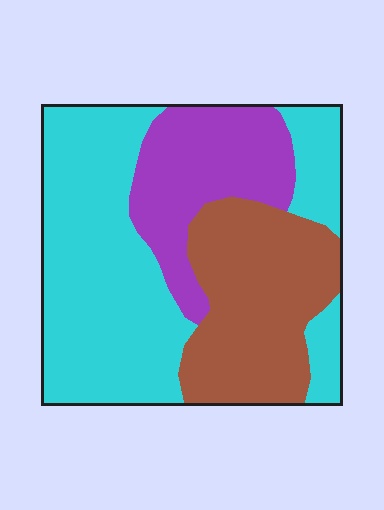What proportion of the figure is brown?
Brown covers 29% of the figure.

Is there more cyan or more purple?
Cyan.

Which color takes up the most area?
Cyan, at roughly 50%.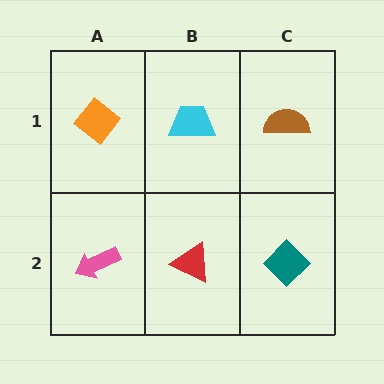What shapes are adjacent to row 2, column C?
A brown semicircle (row 1, column C), a red triangle (row 2, column B).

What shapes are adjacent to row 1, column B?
A red triangle (row 2, column B), an orange diamond (row 1, column A), a brown semicircle (row 1, column C).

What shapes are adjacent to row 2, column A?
An orange diamond (row 1, column A), a red triangle (row 2, column B).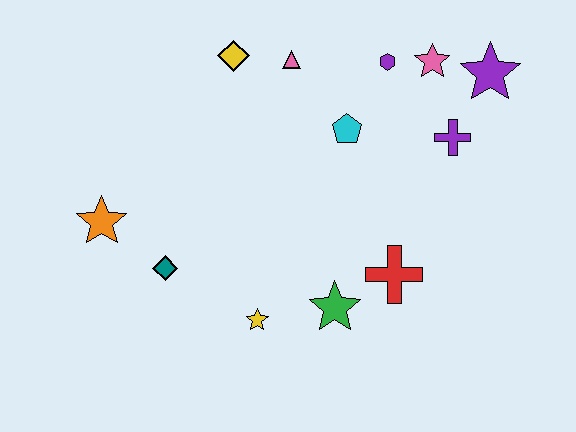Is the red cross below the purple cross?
Yes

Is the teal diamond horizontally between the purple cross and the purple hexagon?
No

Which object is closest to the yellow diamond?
The pink triangle is closest to the yellow diamond.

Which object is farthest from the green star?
The purple star is farthest from the green star.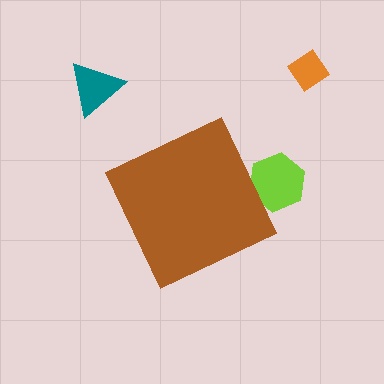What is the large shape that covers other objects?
A brown diamond.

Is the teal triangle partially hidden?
No, the teal triangle is fully visible.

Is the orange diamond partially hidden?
No, the orange diamond is fully visible.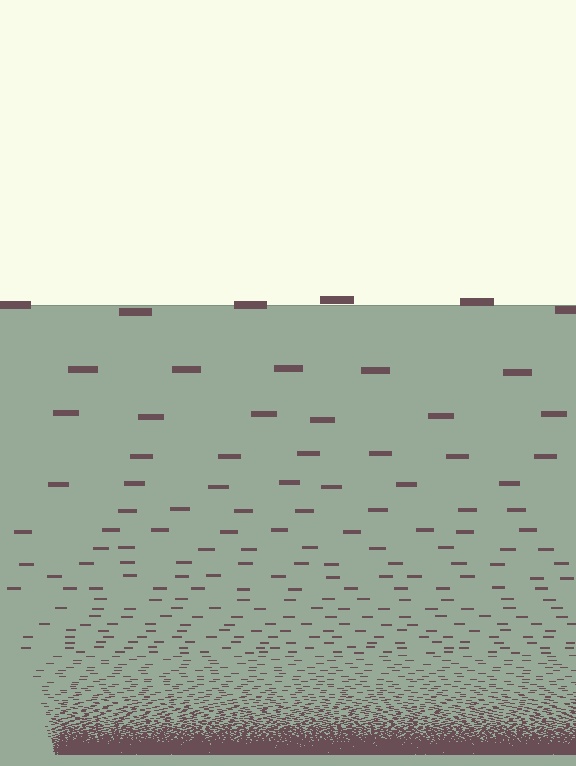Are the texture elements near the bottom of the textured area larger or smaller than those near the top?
Smaller. The gradient is inverted — elements near the bottom are smaller and denser.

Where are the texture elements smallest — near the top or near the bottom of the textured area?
Near the bottom.